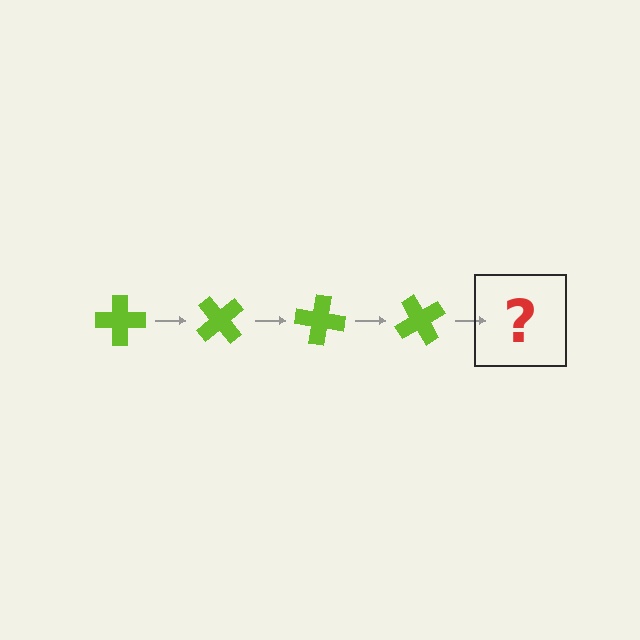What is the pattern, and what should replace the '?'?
The pattern is that the cross rotates 50 degrees each step. The '?' should be a lime cross rotated 200 degrees.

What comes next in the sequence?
The next element should be a lime cross rotated 200 degrees.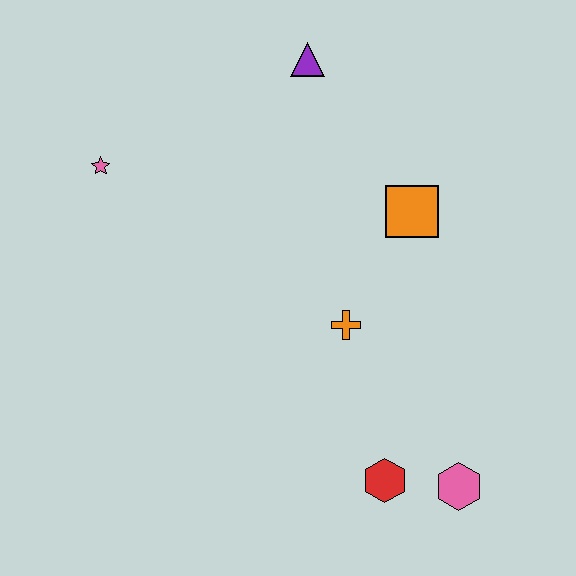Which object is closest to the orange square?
The orange cross is closest to the orange square.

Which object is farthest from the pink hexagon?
The pink star is farthest from the pink hexagon.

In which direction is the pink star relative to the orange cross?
The pink star is to the left of the orange cross.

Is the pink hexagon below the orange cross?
Yes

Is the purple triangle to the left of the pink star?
No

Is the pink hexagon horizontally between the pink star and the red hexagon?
No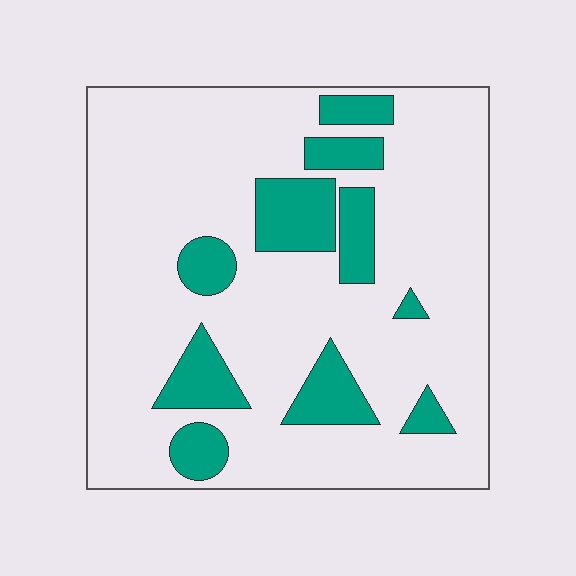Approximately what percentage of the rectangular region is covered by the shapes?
Approximately 20%.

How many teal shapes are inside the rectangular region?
10.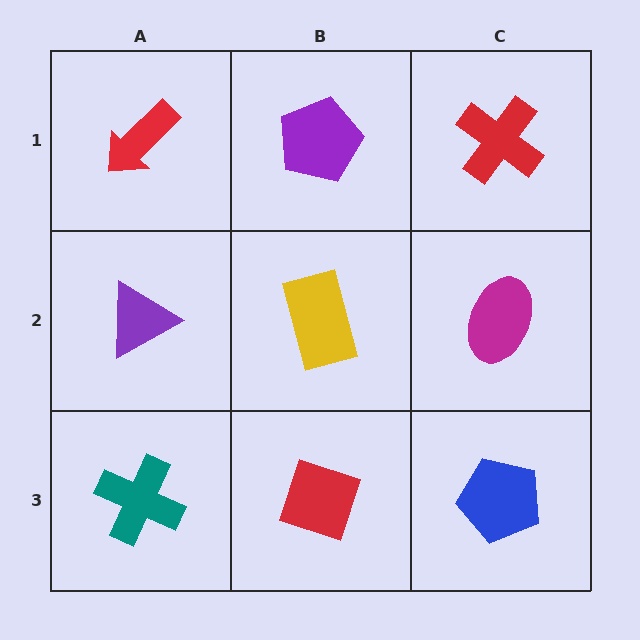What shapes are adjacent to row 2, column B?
A purple pentagon (row 1, column B), a red diamond (row 3, column B), a purple triangle (row 2, column A), a magenta ellipse (row 2, column C).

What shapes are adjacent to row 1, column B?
A yellow rectangle (row 2, column B), a red arrow (row 1, column A), a red cross (row 1, column C).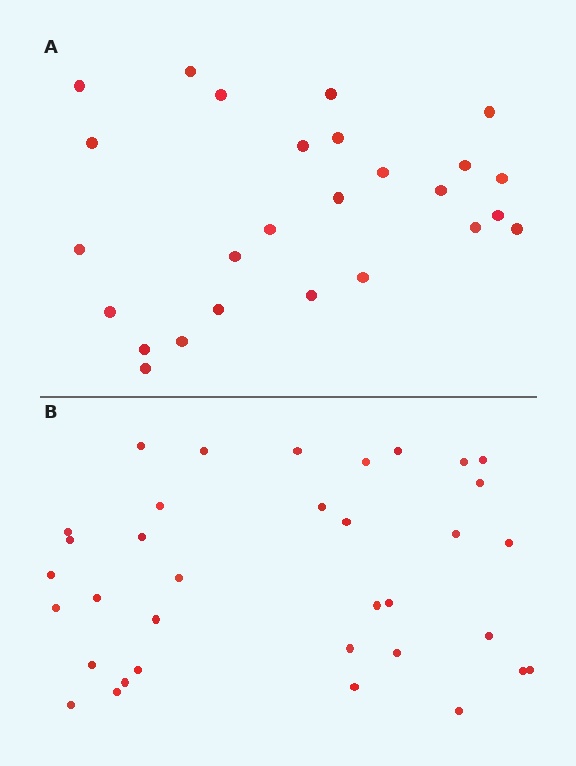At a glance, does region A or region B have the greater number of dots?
Region B (the bottom region) has more dots.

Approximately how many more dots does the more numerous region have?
Region B has roughly 8 or so more dots than region A.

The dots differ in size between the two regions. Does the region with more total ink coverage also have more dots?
No. Region A has more total ink coverage because its dots are larger, but region B actually contains more individual dots. Total area can be misleading — the number of items is what matters here.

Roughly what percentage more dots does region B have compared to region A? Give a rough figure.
About 35% more.